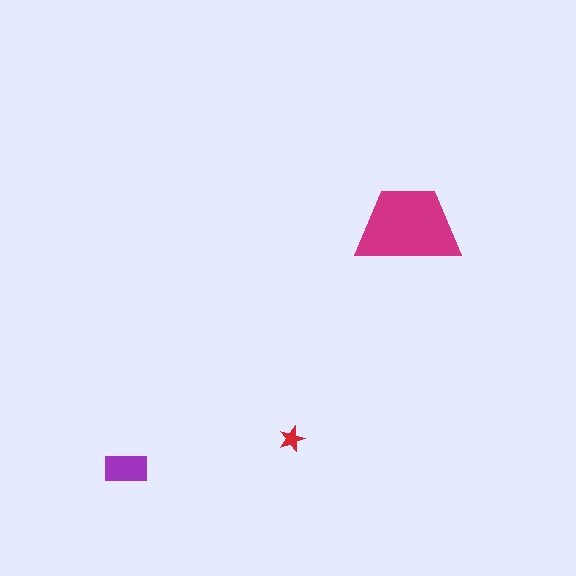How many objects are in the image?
There are 3 objects in the image.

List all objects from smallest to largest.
The red star, the purple rectangle, the magenta trapezoid.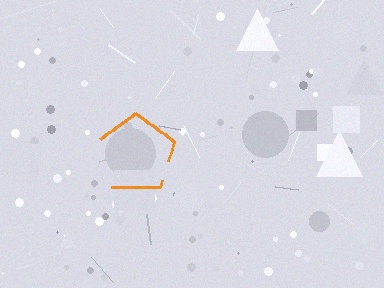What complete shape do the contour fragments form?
The contour fragments form a pentagon.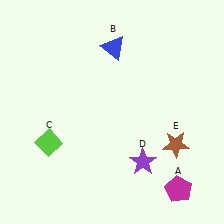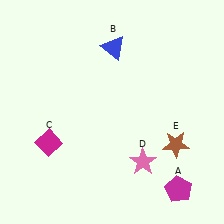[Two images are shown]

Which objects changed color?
C changed from lime to magenta. D changed from purple to pink.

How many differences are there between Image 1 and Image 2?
There are 2 differences between the two images.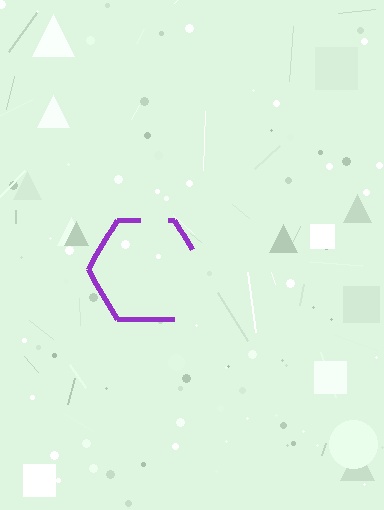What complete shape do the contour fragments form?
The contour fragments form a hexagon.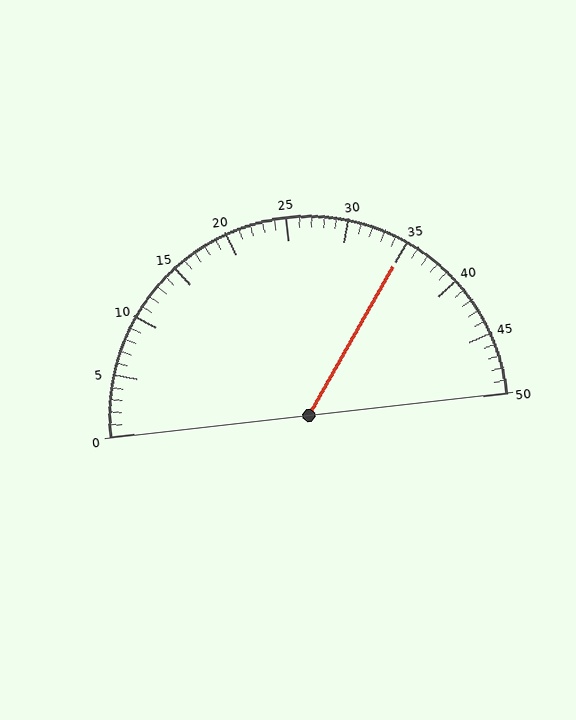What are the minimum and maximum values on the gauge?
The gauge ranges from 0 to 50.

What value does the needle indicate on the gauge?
The needle indicates approximately 35.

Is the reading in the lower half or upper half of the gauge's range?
The reading is in the upper half of the range (0 to 50).